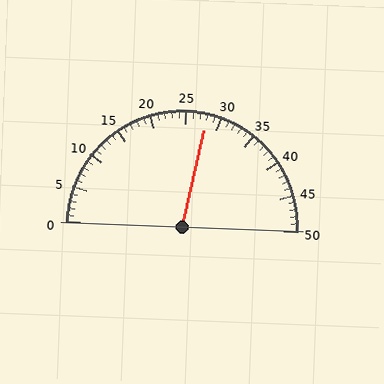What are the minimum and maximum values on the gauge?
The gauge ranges from 0 to 50.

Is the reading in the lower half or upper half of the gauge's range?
The reading is in the upper half of the range (0 to 50).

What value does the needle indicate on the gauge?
The needle indicates approximately 28.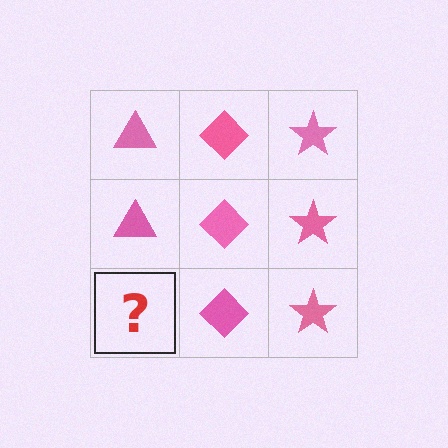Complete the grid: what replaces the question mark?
The question mark should be replaced with a pink triangle.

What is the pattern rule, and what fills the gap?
The rule is that each column has a consistent shape. The gap should be filled with a pink triangle.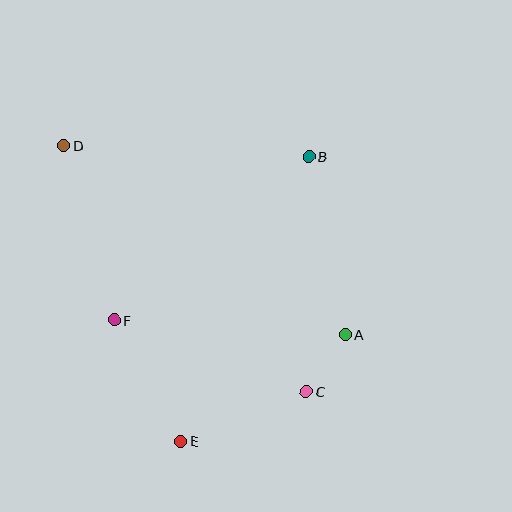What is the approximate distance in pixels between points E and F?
The distance between E and F is approximately 138 pixels.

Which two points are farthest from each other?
Points C and D are farthest from each other.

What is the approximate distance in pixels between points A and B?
The distance between A and B is approximately 181 pixels.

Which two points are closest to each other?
Points A and C are closest to each other.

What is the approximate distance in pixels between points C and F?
The distance between C and F is approximately 204 pixels.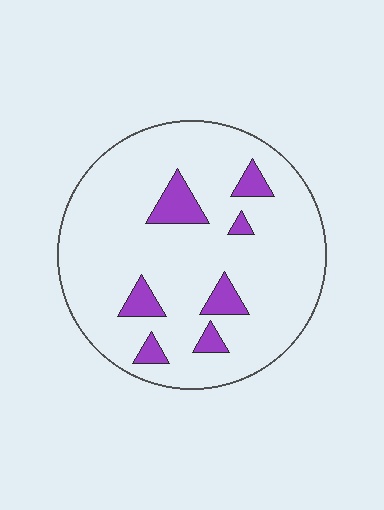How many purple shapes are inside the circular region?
7.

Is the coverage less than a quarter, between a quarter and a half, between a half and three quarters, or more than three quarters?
Less than a quarter.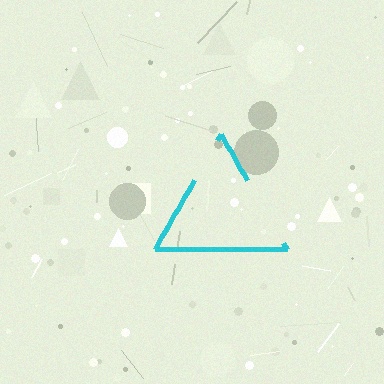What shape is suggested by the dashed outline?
The dashed outline suggests a triangle.